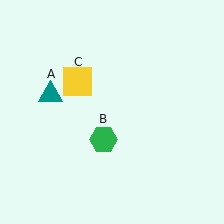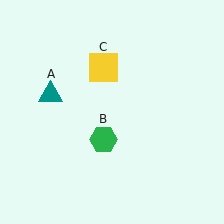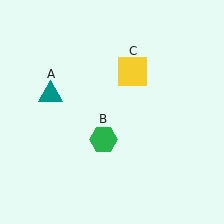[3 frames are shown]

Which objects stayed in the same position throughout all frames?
Teal triangle (object A) and green hexagon (object B) remained stationary.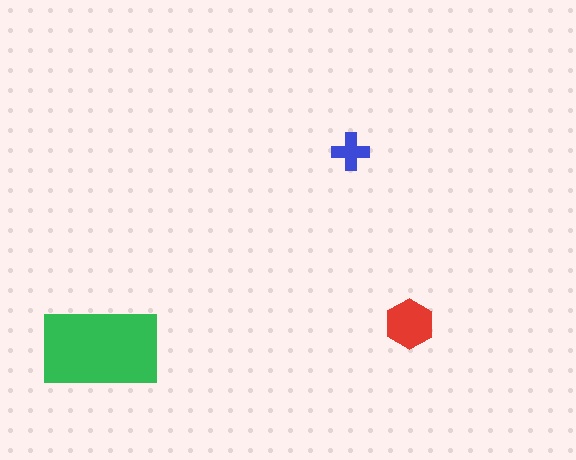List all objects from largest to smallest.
The green rectangle, the red hexagon, the blue cross.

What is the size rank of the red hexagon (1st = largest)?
2nd.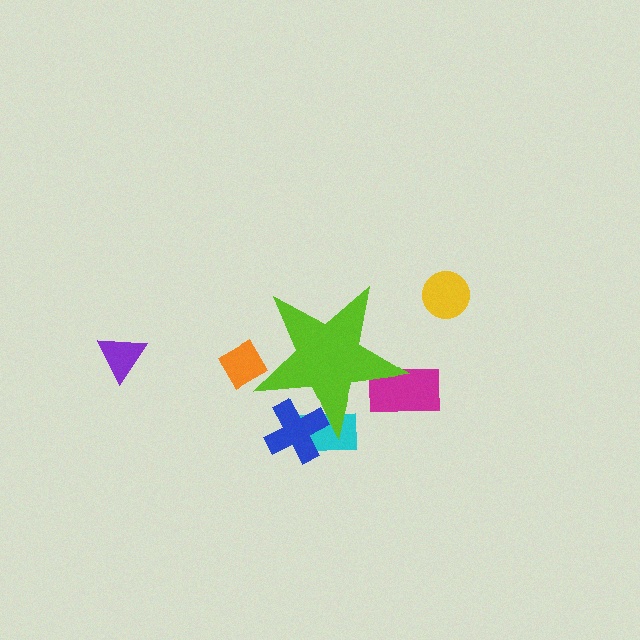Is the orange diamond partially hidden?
Yes, the orange diamond is partially hidden behind the lime star.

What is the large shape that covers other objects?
A lime star.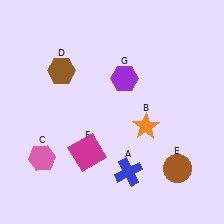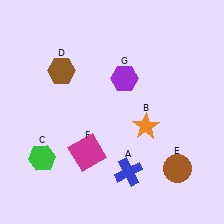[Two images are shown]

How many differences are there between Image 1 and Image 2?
There is 1 difference between the two images.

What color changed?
The hexagon (C) changed from pink in Image 1 to green in Image 2.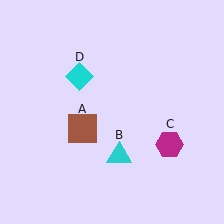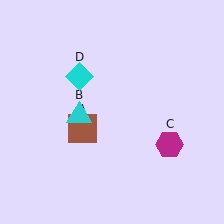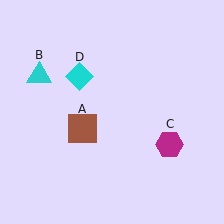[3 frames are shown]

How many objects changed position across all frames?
1 object changed position: cyan triangle (object B).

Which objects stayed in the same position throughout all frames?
Brown square (object A) and magenta hexagon (object C) and cyan diamond (object D) remained stationary.